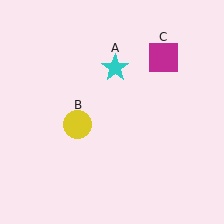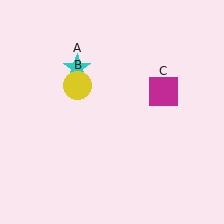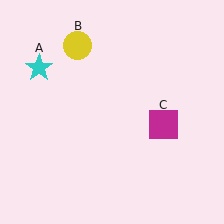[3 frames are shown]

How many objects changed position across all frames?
3 objects changed position: cyan star (object A), yellow circle (object B), magenta square (object C).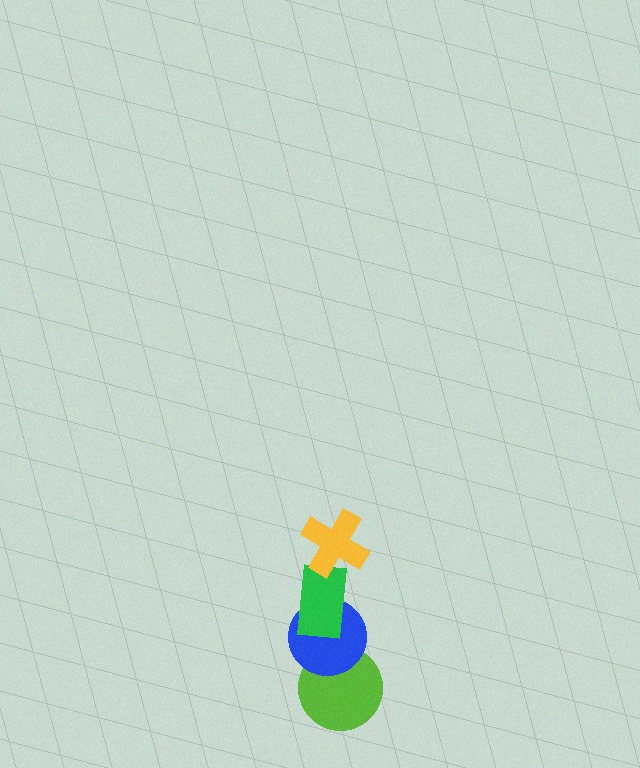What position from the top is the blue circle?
The blue circle is 3rd from the top.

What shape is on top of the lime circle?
The blue circle is on top of the lime circle.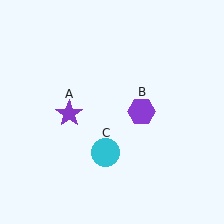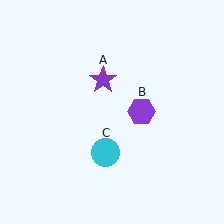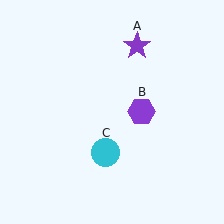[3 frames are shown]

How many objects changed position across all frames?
1 object changed position: purple star (object A).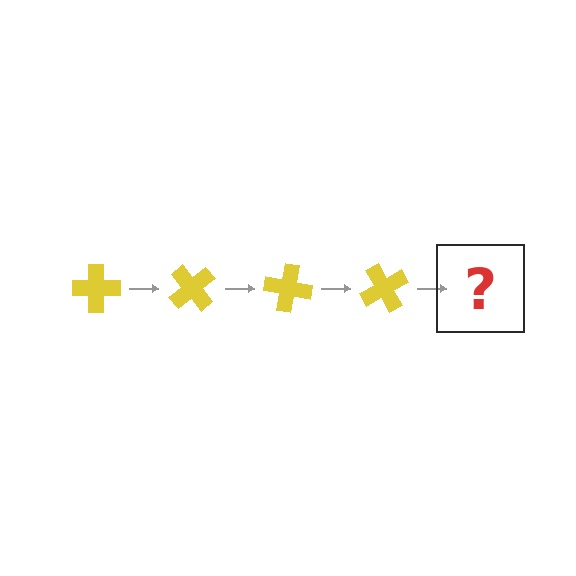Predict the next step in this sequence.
The next step is a yellow cross rotated 200 degrees.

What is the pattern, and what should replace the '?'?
The pattern is that the cross rotates 50 degrees each step. The '?' should be a yellow cross rotated 200 degrees.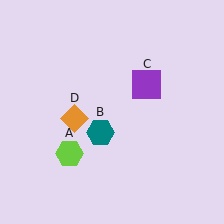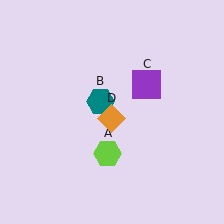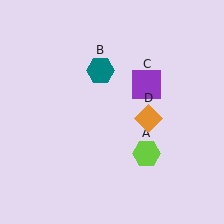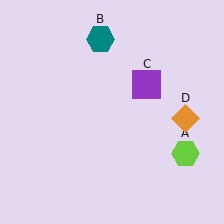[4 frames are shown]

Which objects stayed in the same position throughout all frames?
Purple square (object C) remained stationary.